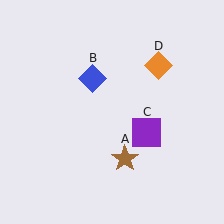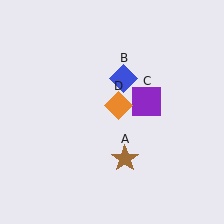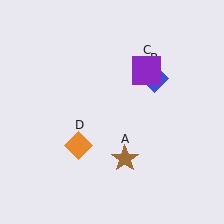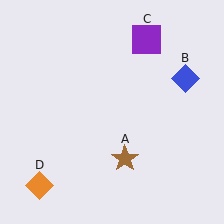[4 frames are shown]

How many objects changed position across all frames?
3 objects changed position: blue diamond (object B), purple square (object C), orange diamond (object D).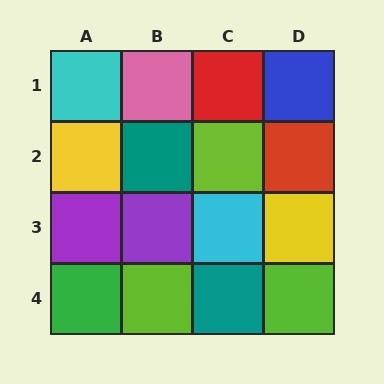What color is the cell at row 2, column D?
Red.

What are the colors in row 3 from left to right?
Purple, purple, cyan, yellow.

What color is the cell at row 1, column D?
Blue.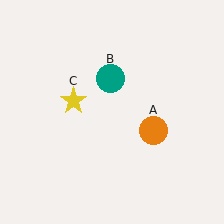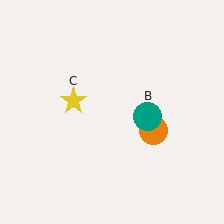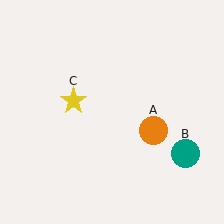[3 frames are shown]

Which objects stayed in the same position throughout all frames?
Orange circle (object A) and yellow star (object C) remained stationary.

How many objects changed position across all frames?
1 object changed position: teal circle (object B).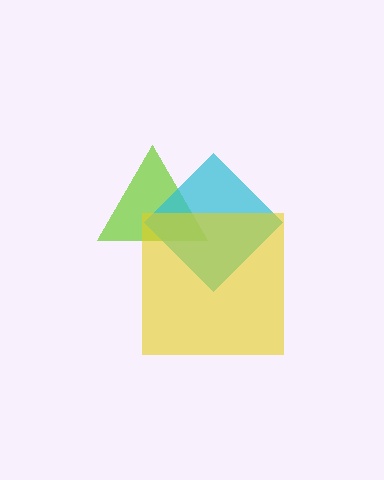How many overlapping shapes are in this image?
There are 3 overlapping shapes in the image.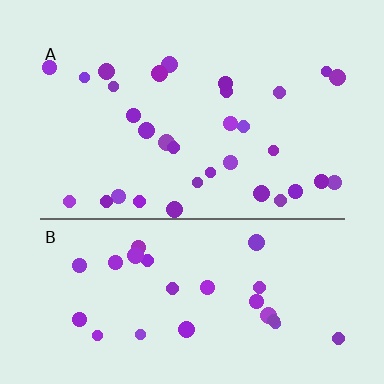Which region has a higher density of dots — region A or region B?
A (the top).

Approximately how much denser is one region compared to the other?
Approximately 1.2× — region A over region B.